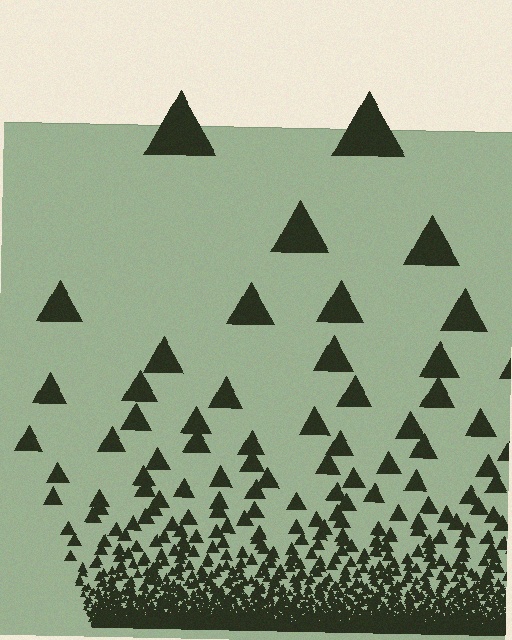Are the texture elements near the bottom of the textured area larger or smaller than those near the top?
Smaller. The gradient is inverted — elements near the bottom are smaller and denser.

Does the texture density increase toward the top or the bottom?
Density increases toward the bottom.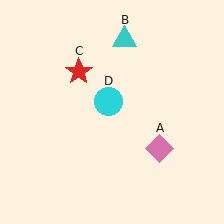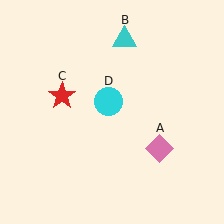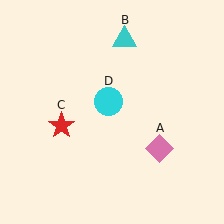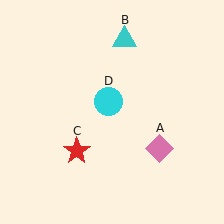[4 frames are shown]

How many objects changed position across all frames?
1 object changed position: red star (object C).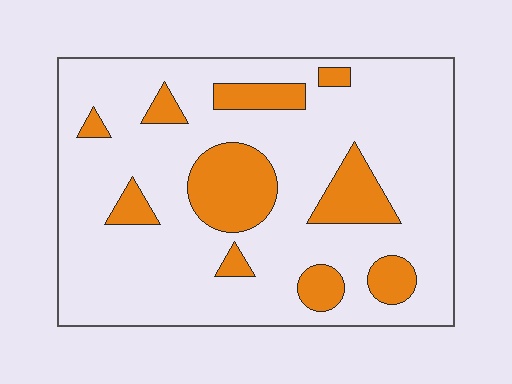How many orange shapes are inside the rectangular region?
10.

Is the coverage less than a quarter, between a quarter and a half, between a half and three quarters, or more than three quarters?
Less than a quarter.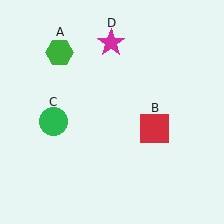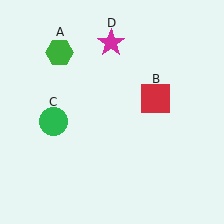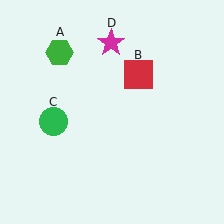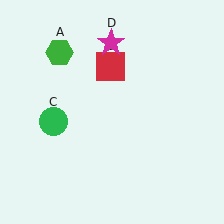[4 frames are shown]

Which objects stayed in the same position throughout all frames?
Green hexagon (object A) and green circle (object C) and magenta star (object D) remained stationary.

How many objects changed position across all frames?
1 object changed position: red square (object B).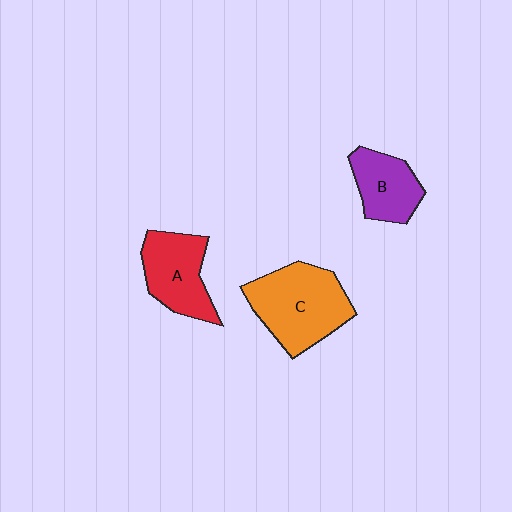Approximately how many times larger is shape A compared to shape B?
Approximately 1.2 times.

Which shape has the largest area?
Shape C (orange).